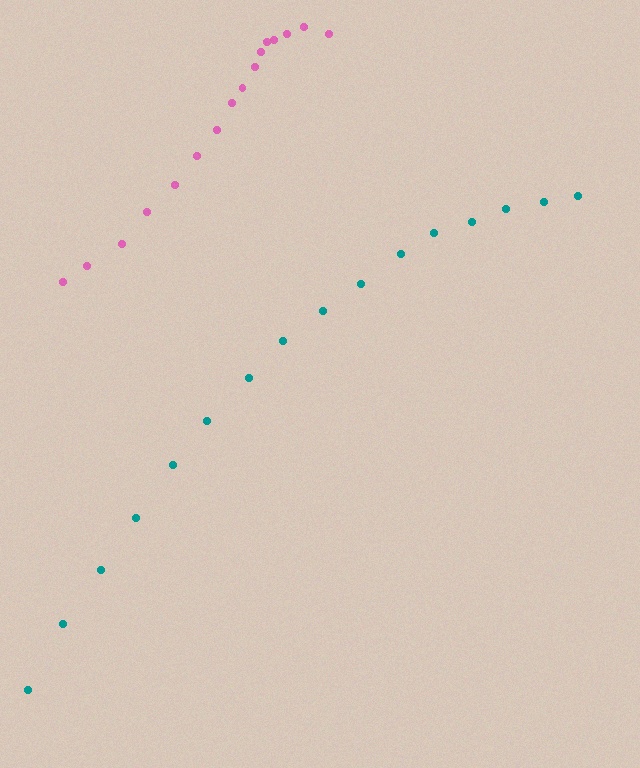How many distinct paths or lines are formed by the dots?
There are 2 distinct paths.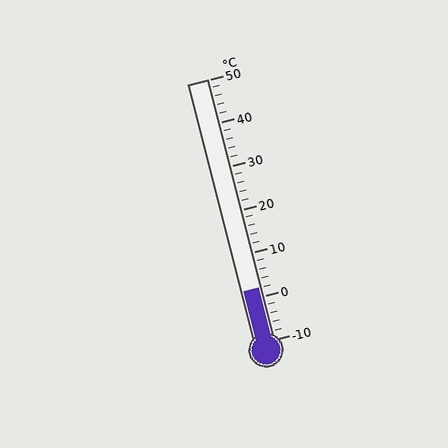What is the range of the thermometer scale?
The thermometer scale ranges from -10°C to 50°C.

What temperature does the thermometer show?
The thermometer shows approximately 2°C.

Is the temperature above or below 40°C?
The temperature is below 40°C.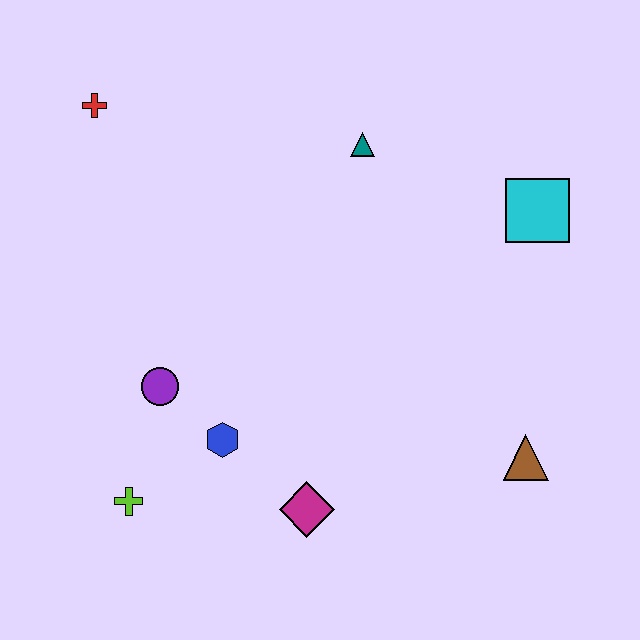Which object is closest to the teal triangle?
The cyan square is closest to the teal triangle.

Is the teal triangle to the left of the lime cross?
No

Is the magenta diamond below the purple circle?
Yes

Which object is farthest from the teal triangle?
The lime cross is farthest from the teal triangle.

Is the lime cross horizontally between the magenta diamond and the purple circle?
No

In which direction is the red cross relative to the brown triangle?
The red cross is to the left of the brown triangle.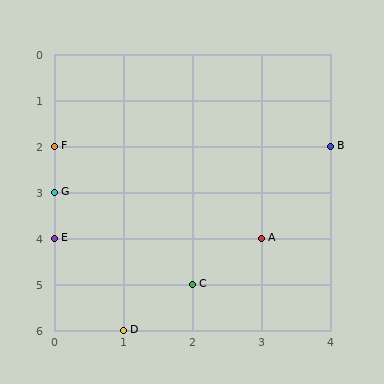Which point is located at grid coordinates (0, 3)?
Point G is at (0, 3).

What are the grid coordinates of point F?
Point F is at grid coordinates (0, 2).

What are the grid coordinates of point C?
Point C is at grid coordinates (2, 5).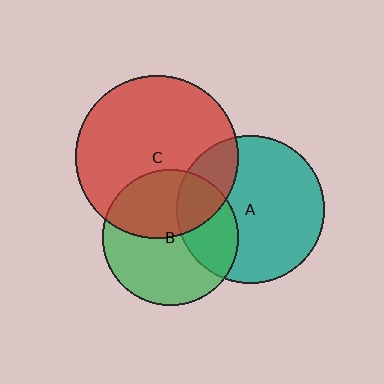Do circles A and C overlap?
Yes.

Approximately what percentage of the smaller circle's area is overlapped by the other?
Approximately 20%.